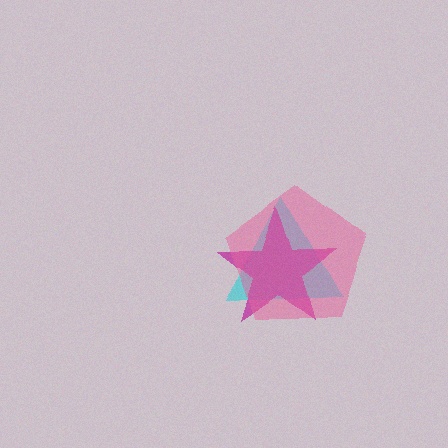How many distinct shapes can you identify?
There are 3 distinct shapes: a cyan triangle, a magenta star, a pink pentagon.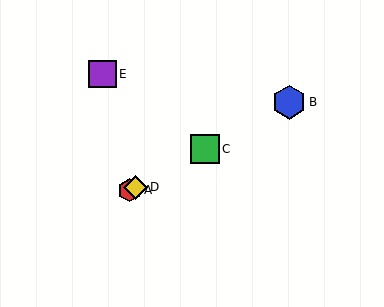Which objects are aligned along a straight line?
Objects A, B, C, D are aligned along a straight line.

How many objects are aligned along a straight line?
4 objects (A, B, C, D) are aligned along a straight line.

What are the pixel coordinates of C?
Object C is at (205, 149).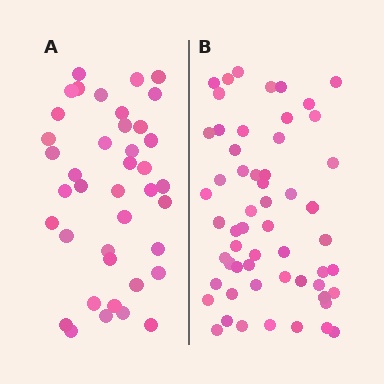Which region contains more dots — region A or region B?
Region B (the right region) has more dots.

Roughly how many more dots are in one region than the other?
Region B has approximately 15 more dots than region A.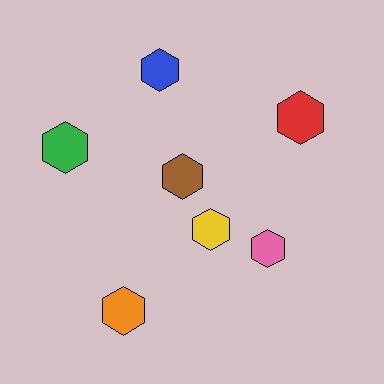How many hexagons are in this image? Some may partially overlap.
There are 7 hexagons.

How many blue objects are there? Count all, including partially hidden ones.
There is 1 blue object.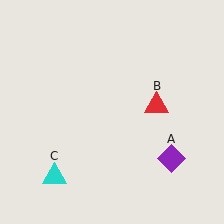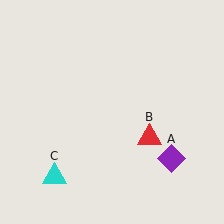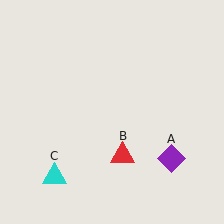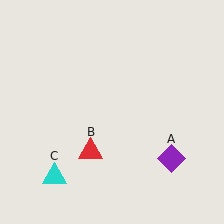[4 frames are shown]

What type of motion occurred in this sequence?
The red triangle (object B) rotated clockwise around the center of the scene.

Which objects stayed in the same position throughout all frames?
Purple diamond (object A) and cyan triangle (object C) remained stationary.